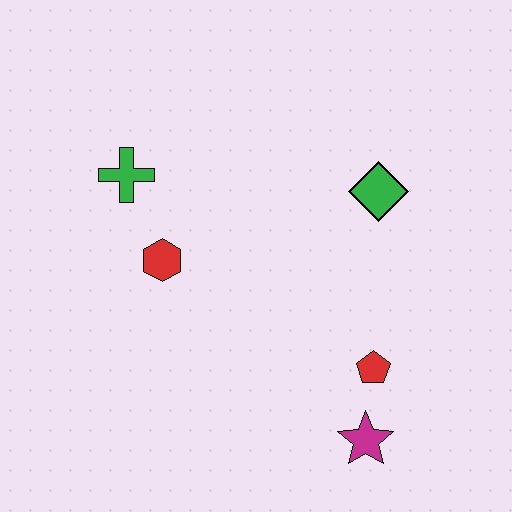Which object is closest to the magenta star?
The red pentagon is closest to the magenta star.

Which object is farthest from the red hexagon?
The magenta star is farthest from the red hexagon.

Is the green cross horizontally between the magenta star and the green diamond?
No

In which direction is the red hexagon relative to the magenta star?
The red hexagon is to the left of the magenta star.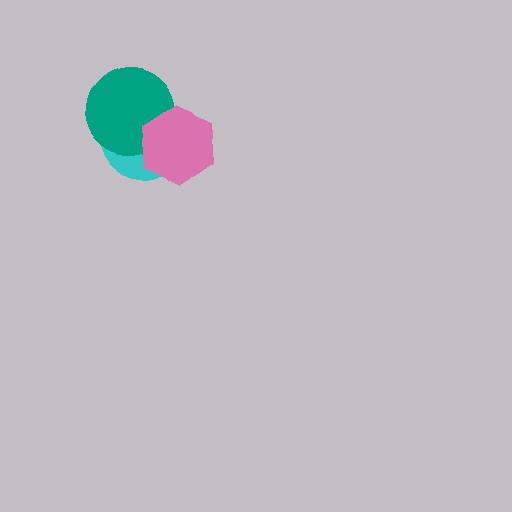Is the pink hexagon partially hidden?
No, no other shape covers it.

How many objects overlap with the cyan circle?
2 objects overlap with the cyan circle.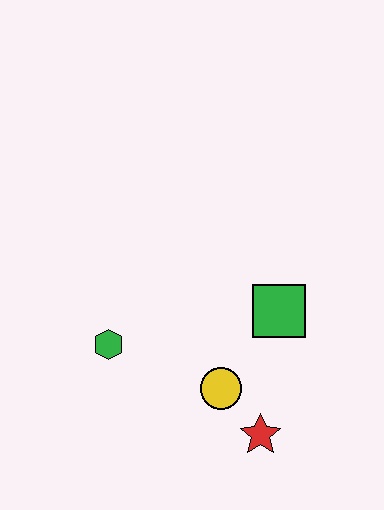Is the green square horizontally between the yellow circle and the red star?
No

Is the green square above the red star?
Yes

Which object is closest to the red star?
The yellow circle is closest to the red star.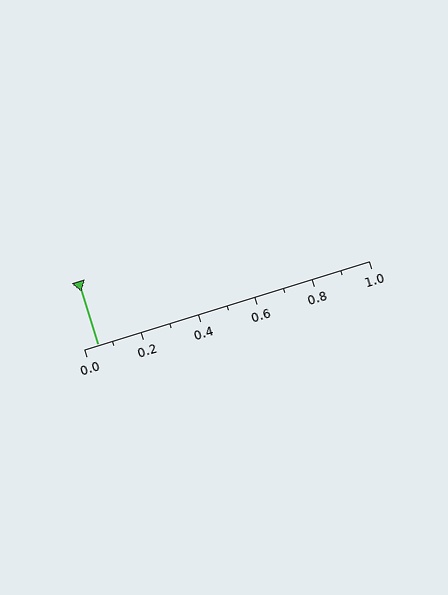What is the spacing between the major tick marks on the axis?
The major ticks are spaced 0.2 apart.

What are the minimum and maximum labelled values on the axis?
The axis runs from 0.0 to 1.0.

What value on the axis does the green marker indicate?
The marker indicates approximately 0.05.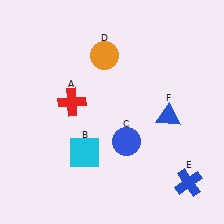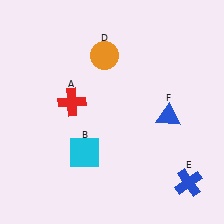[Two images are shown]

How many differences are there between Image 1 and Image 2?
There is 1 difference between the two images.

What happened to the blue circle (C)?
The blue circle (C) was removed in Image 2. It was in the bottom-right area of Image 1.